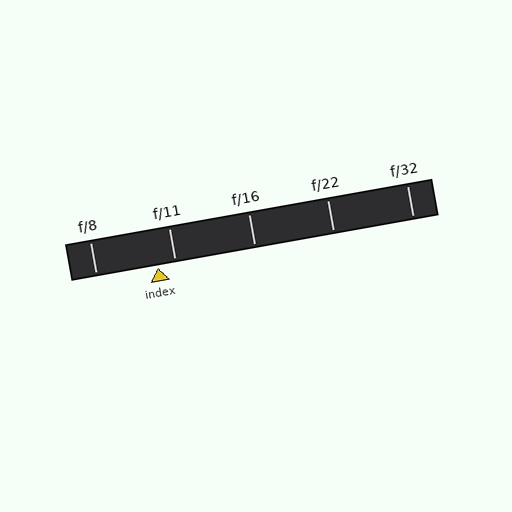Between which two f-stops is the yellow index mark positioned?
The index mark is between f/8 and f/11.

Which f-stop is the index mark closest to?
The index mark is closest to f/11.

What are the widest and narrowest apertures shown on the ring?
The widest aperture shown is f/8 and the narrowest is f/32.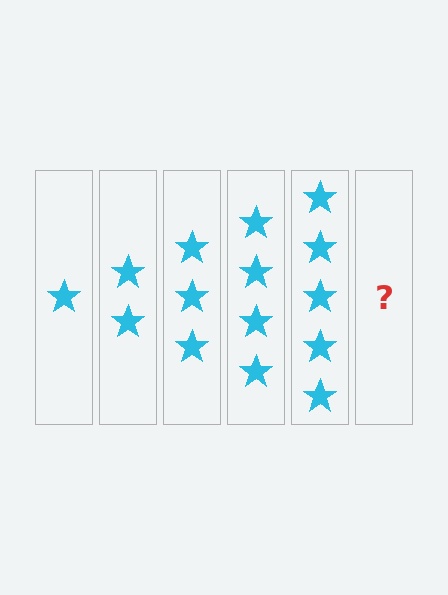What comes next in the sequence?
The next element should be 6 stars.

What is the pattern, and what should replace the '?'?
The pattern is that each step adds one more star. The '?' should be 6 stars.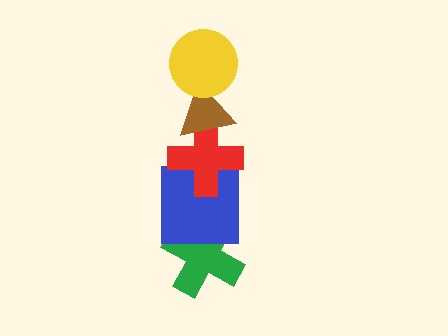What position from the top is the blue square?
The blue square is 4th from the top.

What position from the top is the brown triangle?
The brown triangle is 2nd from the top.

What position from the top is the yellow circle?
The yellow circle is 1st from the top.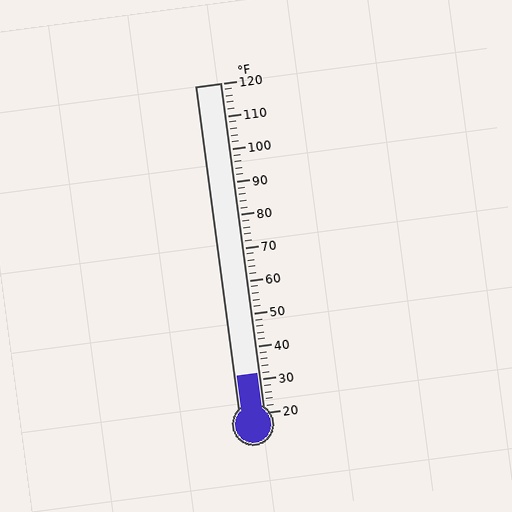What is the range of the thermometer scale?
The thermometer scale ranges from 20°F to 120°F.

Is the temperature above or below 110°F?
The temperature is below 110°F.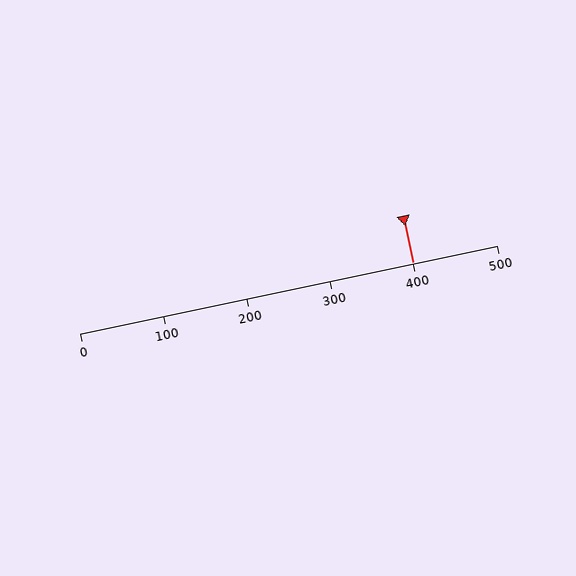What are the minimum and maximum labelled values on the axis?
The axis runs from 0 to 500.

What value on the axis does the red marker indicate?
The marker indicates approximately 400.